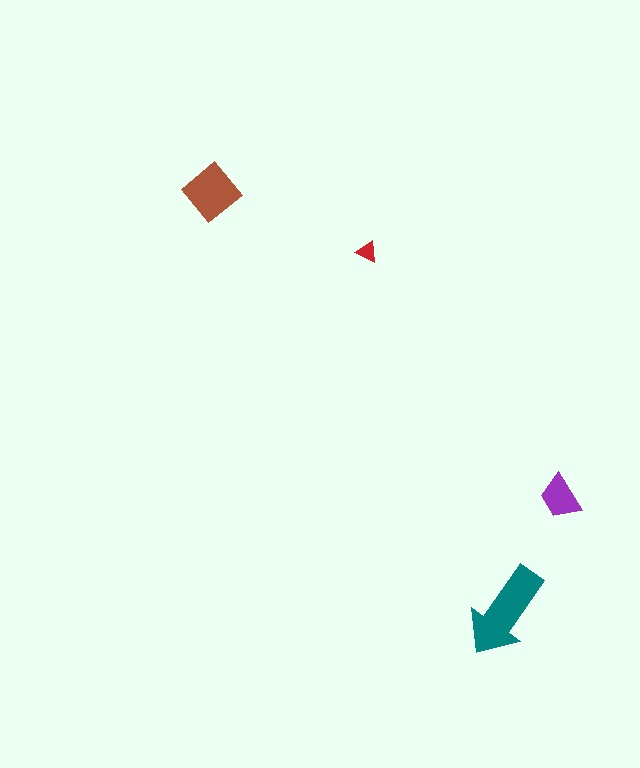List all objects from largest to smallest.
The teal arrow, the brown diamond, the purple trapezoid, the red triangle.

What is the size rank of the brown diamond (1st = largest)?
2nd.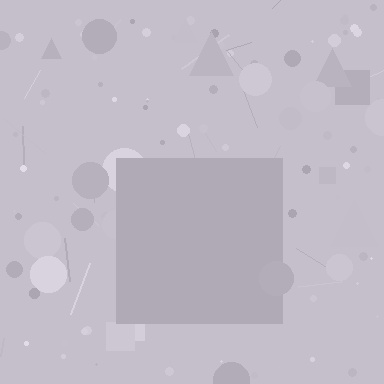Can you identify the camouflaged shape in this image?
The camouflaged shape is a square.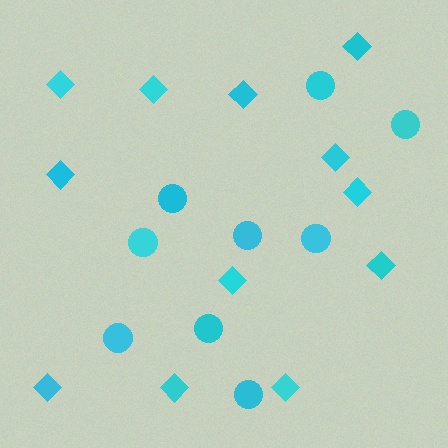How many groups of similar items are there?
There are 2 groups: one group of diamonds (12) and one group of circles (9).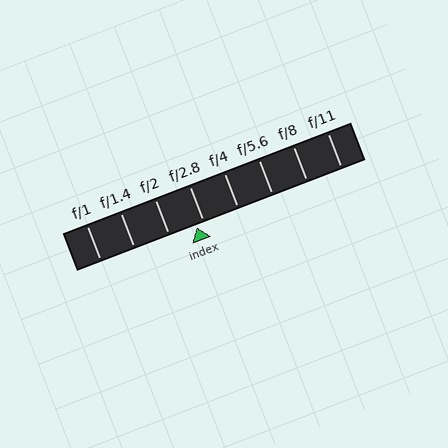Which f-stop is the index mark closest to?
The index mark is closest to f/2.8.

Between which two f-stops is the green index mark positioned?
The index mark is between f/2 and f/2.8.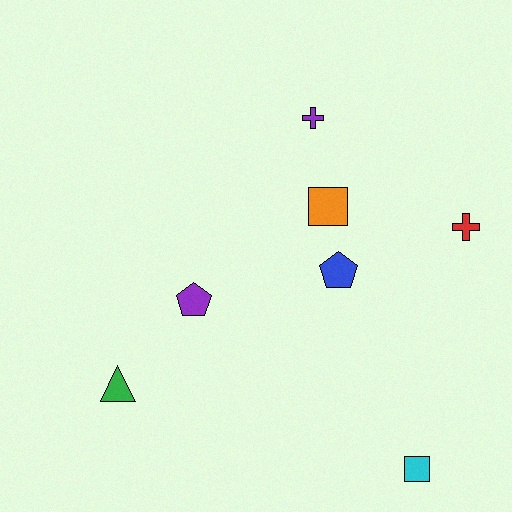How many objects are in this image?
There are 7 objects.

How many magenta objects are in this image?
There are no magenta objects.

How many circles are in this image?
There are no circles.